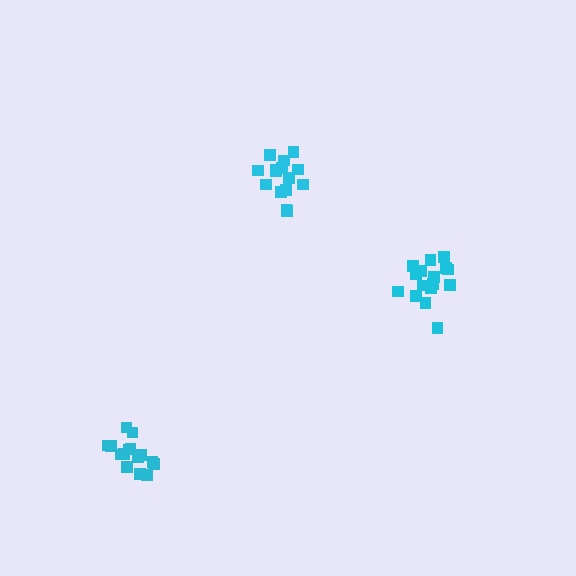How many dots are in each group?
Group 1: 16 dots, Group 2: 15 dots, Group 3: 15 dots (46 total).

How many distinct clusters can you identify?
There are 3 distinct clusters.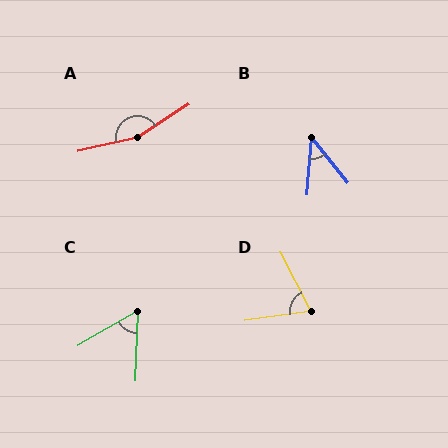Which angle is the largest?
A, at approximately 160 degrees.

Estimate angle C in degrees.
Approximately 58 degrees.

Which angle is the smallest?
B, at approximately 43 degrees.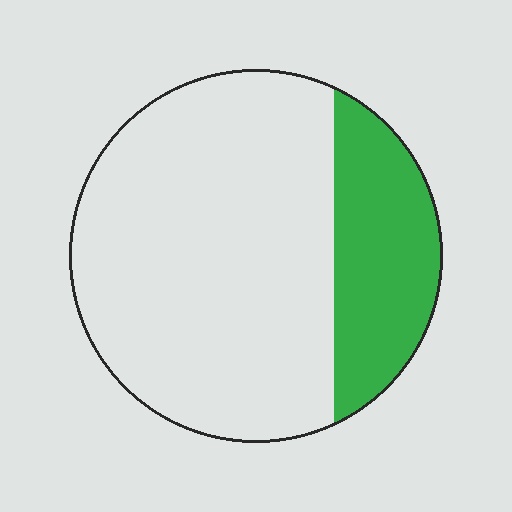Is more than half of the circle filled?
No.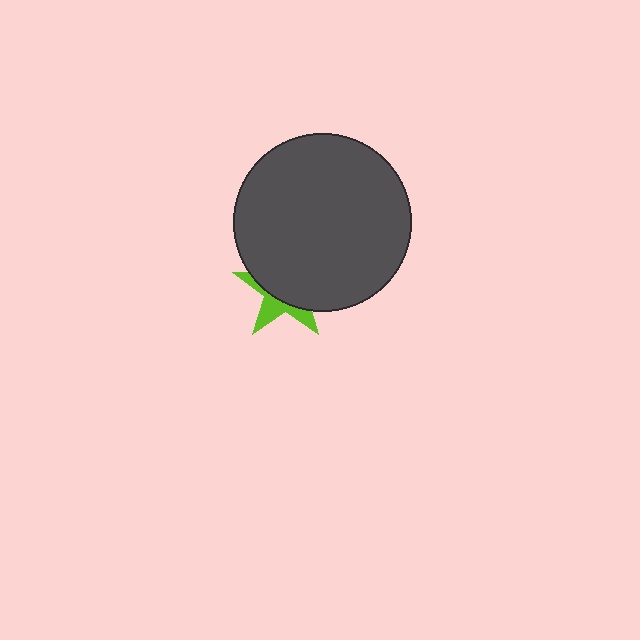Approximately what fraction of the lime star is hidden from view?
Roughly 66% of the lime star is hidden behind the dark gray circle.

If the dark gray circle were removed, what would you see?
You would see the complete lime star.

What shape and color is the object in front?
The object in front is a dark gray circle.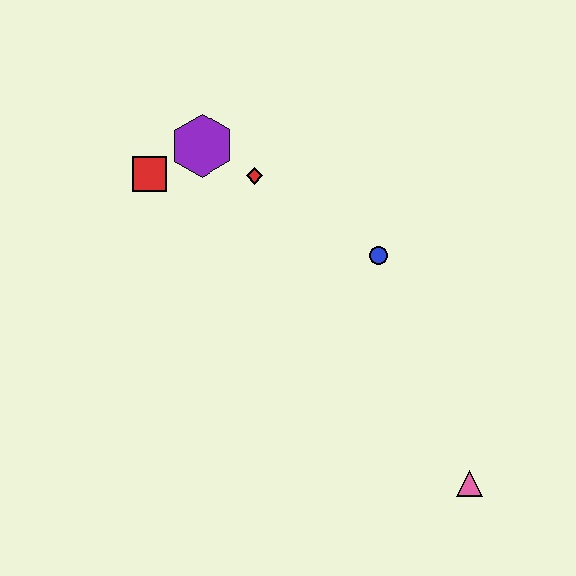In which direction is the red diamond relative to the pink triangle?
The red diamond is above the pink triangle.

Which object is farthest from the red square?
The pink triangle is farthest from the red square.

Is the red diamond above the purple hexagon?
No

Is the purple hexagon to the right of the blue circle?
No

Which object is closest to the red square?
The purple hexagon is closest to the red square.